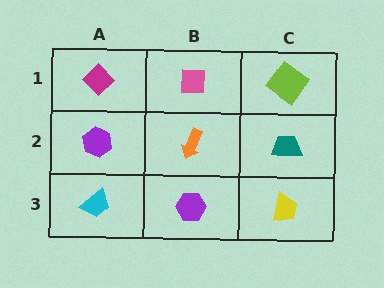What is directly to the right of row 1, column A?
A pink square.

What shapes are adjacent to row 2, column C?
A lime diamond (row 1, column C), a yellow trapezoid (row 3, column C), an orange arrow (row 2, column B).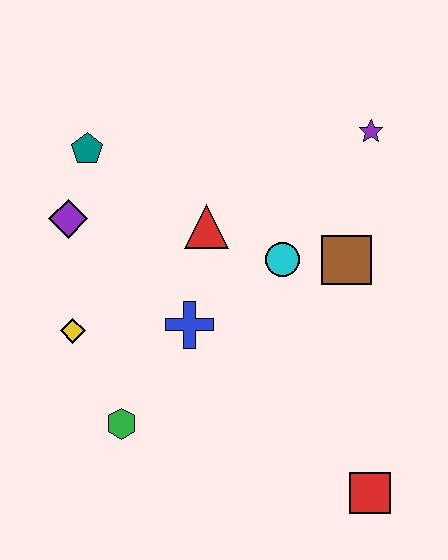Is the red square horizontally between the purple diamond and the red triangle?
No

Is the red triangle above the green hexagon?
Yes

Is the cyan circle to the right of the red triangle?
Yes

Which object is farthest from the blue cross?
The purple star is farthest from the blue cross.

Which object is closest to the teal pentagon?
The purple diamond is closest to the teal pentagon.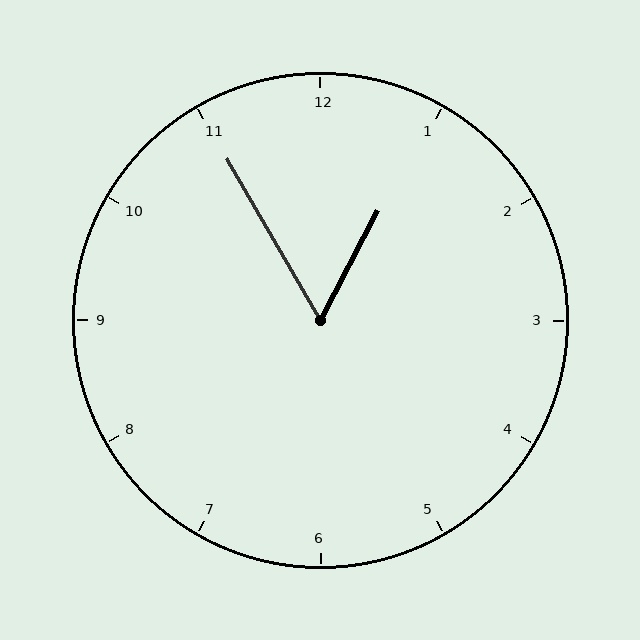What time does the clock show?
12:55.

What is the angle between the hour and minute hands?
Approximately 58 degrees.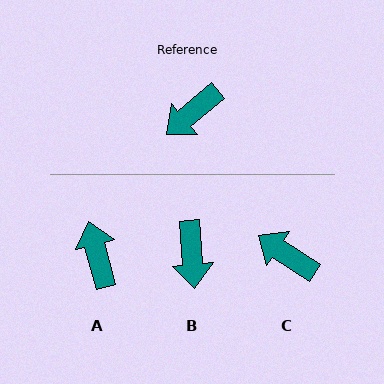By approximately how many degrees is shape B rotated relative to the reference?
Approximately 55 degrees counter-clockwise.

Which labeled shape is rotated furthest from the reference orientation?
A, about 115 degrees away.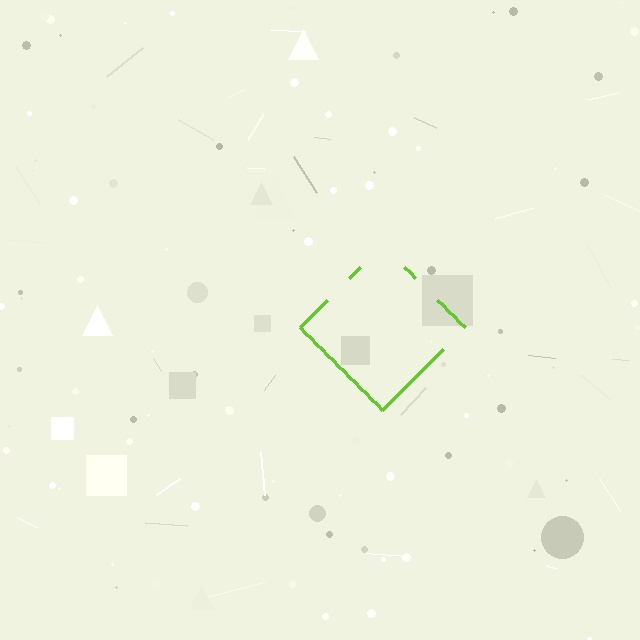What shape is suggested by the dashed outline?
The dashed outline suggests a diamond.